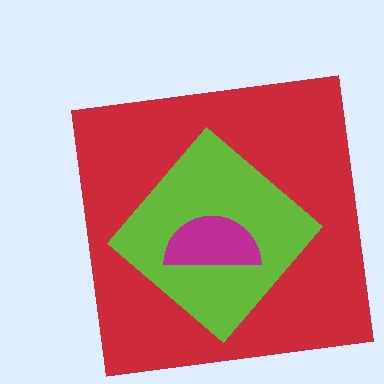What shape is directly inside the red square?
The lime diamond.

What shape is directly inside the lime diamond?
The magenta semicircle.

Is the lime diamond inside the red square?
Yes.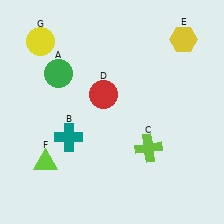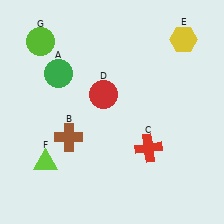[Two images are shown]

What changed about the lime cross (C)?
In Image 1, C is lime. In Image 2, it changed to red.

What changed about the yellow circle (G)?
In Image 1, G is yellow. In Image 2, it changed to lime.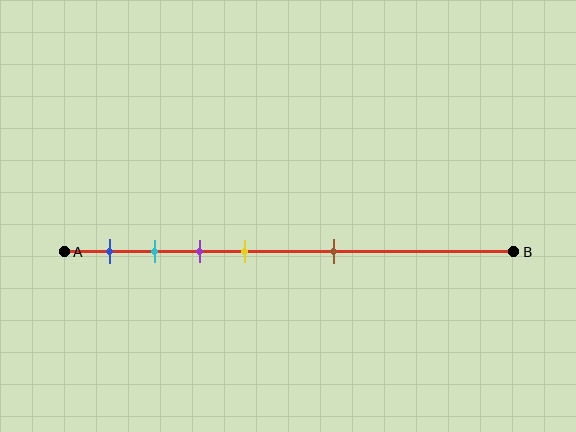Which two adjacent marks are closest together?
The cyan and purple marks are the closest adjacent pair.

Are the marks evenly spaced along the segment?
No, the marks are not evenly spaced.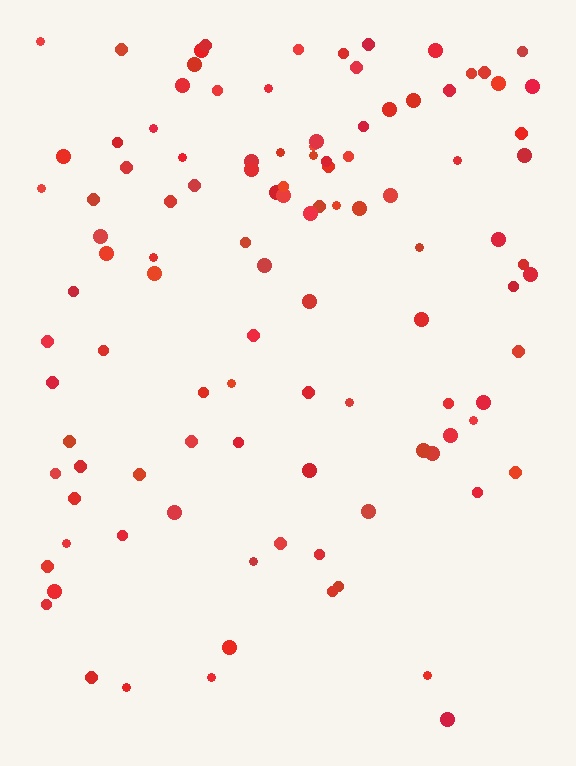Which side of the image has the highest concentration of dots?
The top.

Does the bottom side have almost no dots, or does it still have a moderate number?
Still a moderate number, just noticeably fewer than the top.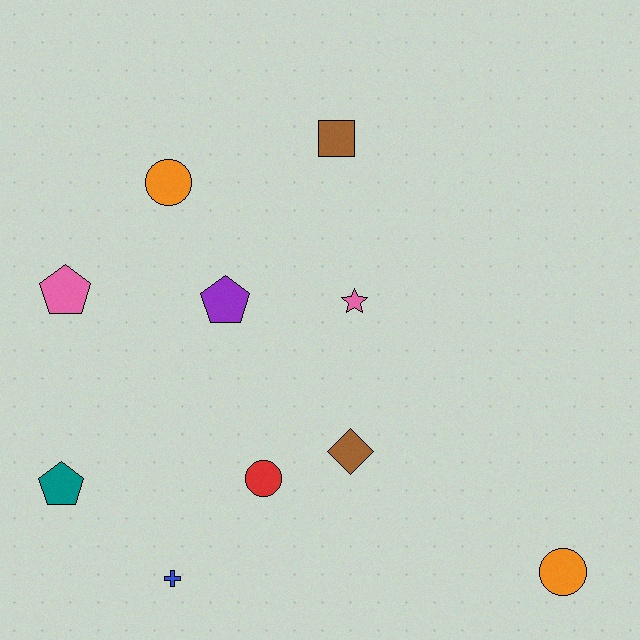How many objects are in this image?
There are 10 objects.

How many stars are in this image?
There is 1 star.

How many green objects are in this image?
There are no green objects.